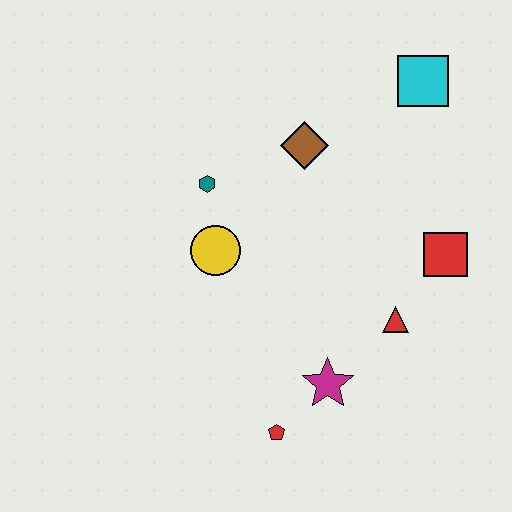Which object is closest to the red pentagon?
The magenta star is closest to the red pentagon.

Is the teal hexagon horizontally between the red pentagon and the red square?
No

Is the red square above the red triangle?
Yes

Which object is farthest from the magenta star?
The cyan square is farthest from the magenta star.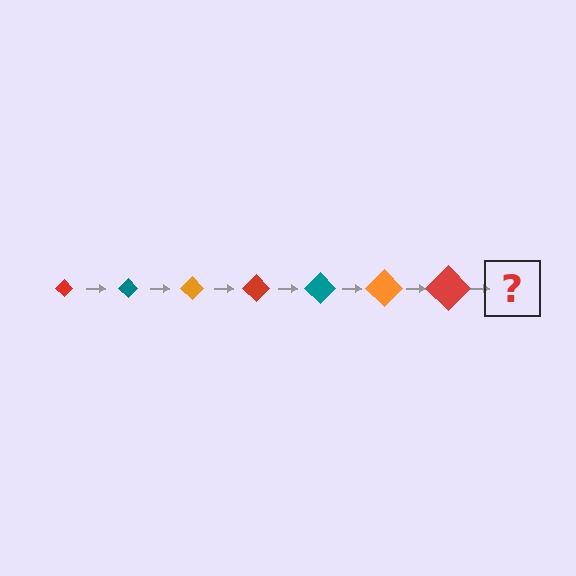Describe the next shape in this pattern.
It should be a teal diamond, larger than the previous one.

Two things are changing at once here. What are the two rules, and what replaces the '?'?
The two rules are that the diamond grows larger each step and the color cycles through red, teal, and orange. The '?' should be a teal diamond, larger than the previous one.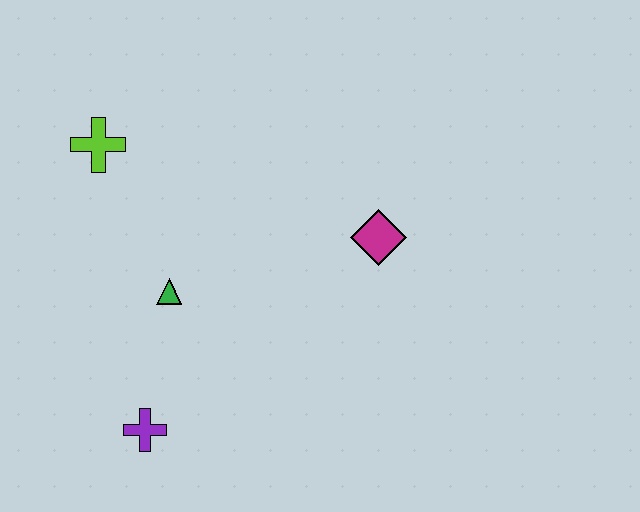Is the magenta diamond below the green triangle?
No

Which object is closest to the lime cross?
The green triangle is closest to the lime cross.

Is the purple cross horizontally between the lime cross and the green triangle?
Yes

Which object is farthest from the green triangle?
The magenta diamond is farthest from the green triangle.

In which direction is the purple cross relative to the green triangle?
The purple cross is below the green triangle.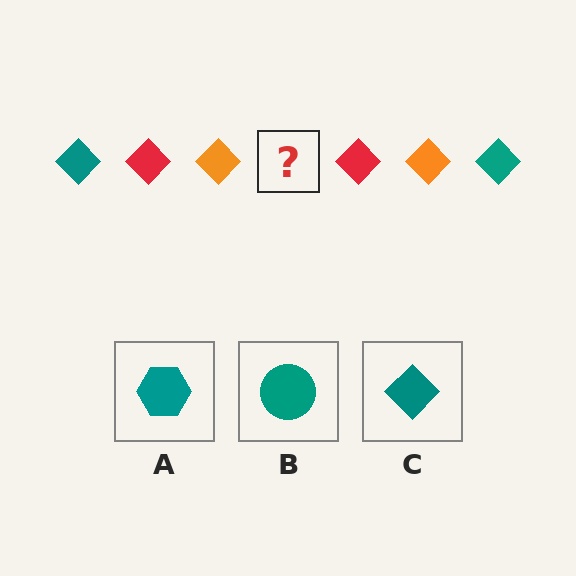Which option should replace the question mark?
Option C.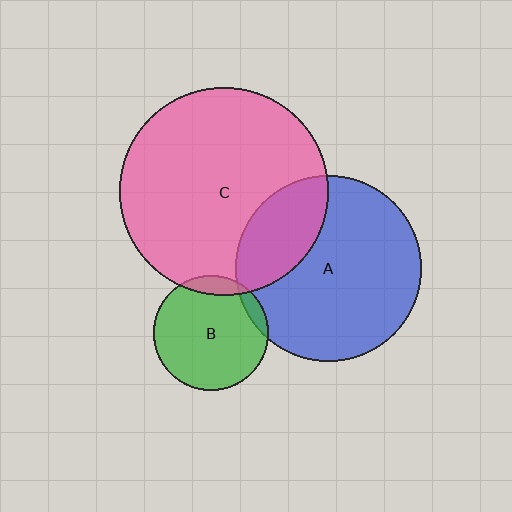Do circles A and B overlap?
Yes.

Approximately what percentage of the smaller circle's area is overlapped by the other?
Approximately 5%.